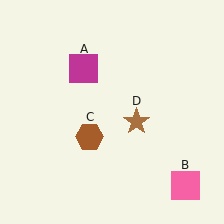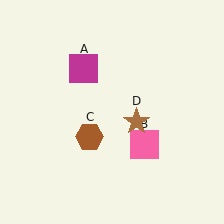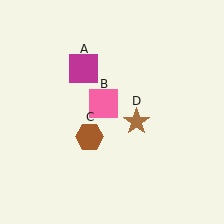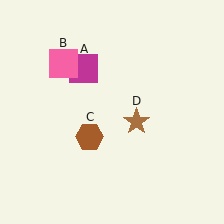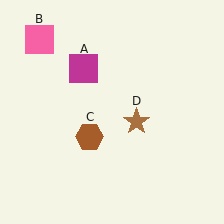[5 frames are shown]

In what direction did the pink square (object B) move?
The pink square (object B) moved up and to the left.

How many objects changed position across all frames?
1 object changed position: pink square (object B).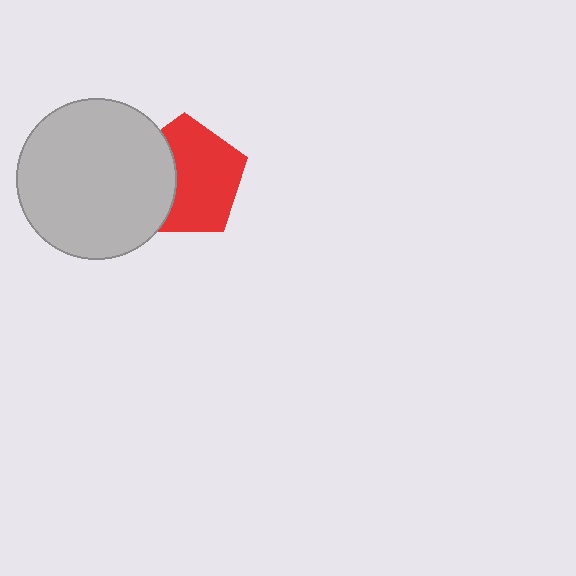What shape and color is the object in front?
The object in front is a light gray circle.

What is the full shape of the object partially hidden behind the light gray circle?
The partially hidden object is a red pentagon.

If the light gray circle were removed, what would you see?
You would see the complete red pentagon.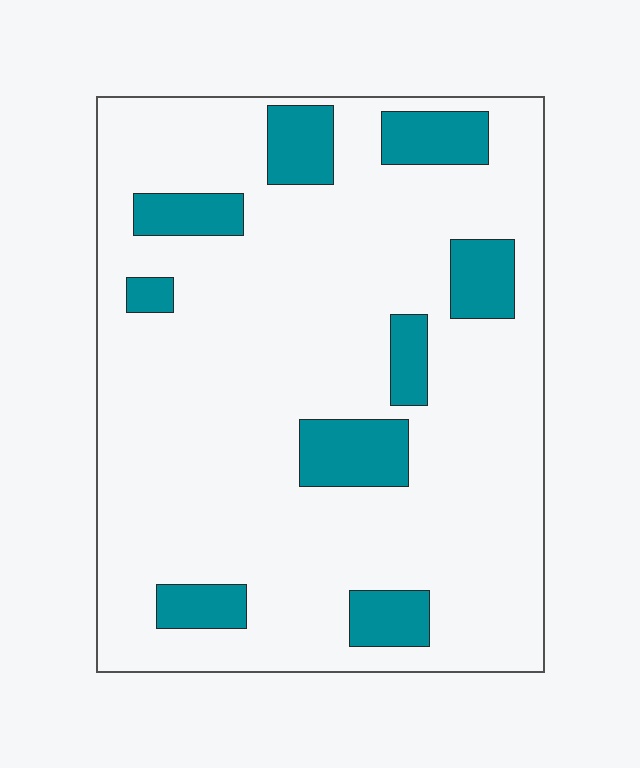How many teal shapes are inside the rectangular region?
9.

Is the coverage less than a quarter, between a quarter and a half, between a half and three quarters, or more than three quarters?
Less than a quarter.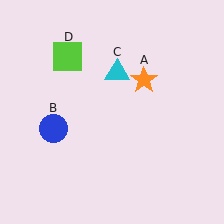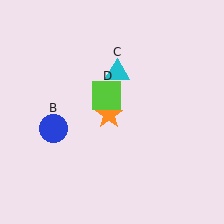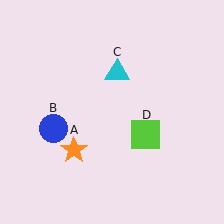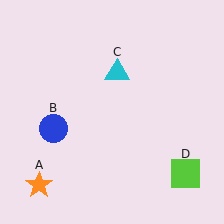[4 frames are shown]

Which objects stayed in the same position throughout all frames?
Blue circle (object B) and cyan triangle (object C) remained stationary.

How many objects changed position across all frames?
2 objects changed position: orange star (object A), lime square (object D).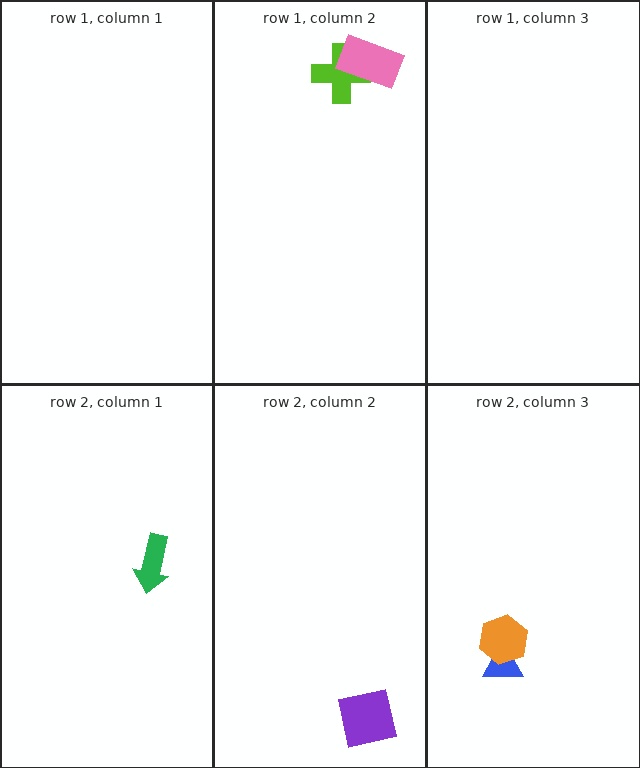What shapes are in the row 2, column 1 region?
The green arrow.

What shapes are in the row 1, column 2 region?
The lime cross, the pink rectangle.